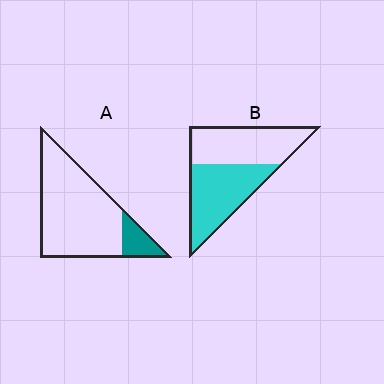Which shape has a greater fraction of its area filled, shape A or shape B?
Shape B.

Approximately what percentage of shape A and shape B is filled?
A is approximately 15% and B is approximately 50%.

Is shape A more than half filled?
No.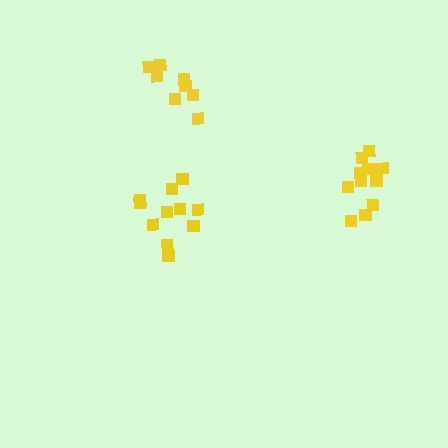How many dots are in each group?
Group 1: 8 dots, Group 2: 11 dots, Group 3: 12 dots (31 total).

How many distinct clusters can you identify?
There are 3 distinct clusters.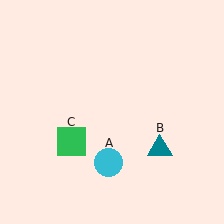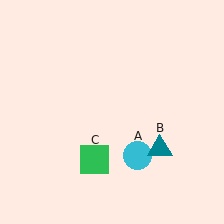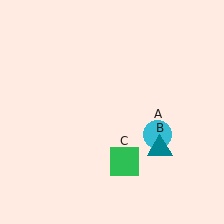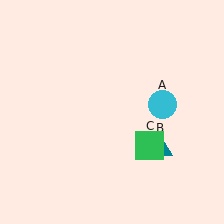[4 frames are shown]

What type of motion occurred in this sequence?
The cyan circle (object A), green square (object C) rotated counterclockwise around the center of the scene.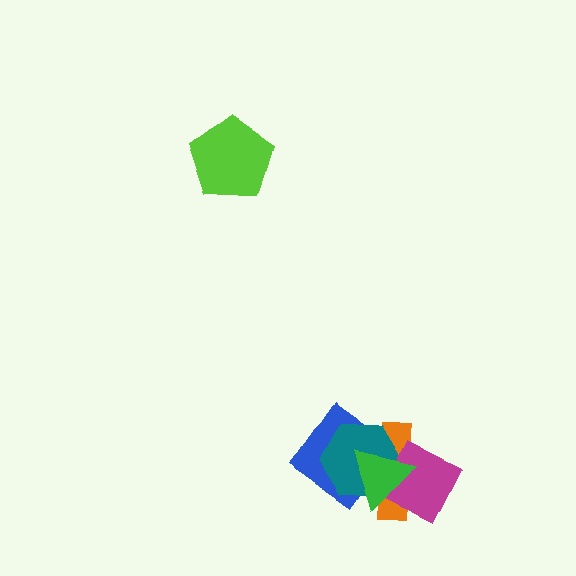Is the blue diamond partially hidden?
Yes, it is partially covered by another shape.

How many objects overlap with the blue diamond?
3 objects overlap with the blue diamond.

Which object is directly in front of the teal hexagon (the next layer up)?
The magenta diamond is directly in front of the teal hexagon.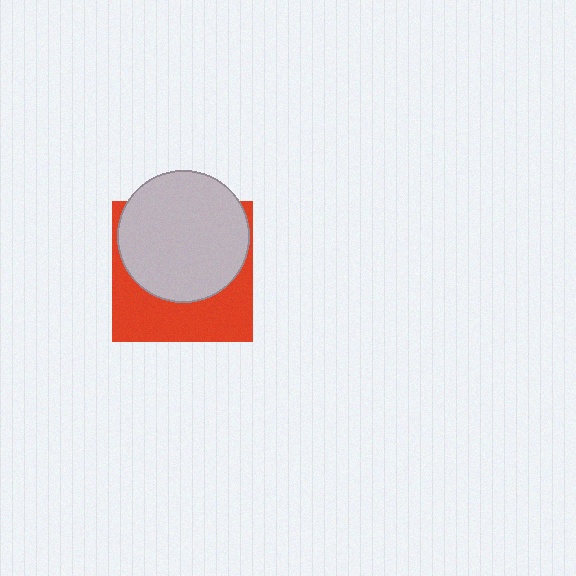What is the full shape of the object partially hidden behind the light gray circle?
The partially hidden object is a red square.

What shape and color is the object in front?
The object in front is a light gray circle.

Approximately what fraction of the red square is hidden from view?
Roughly 57% of the red square is hidden behind the light gray circle.